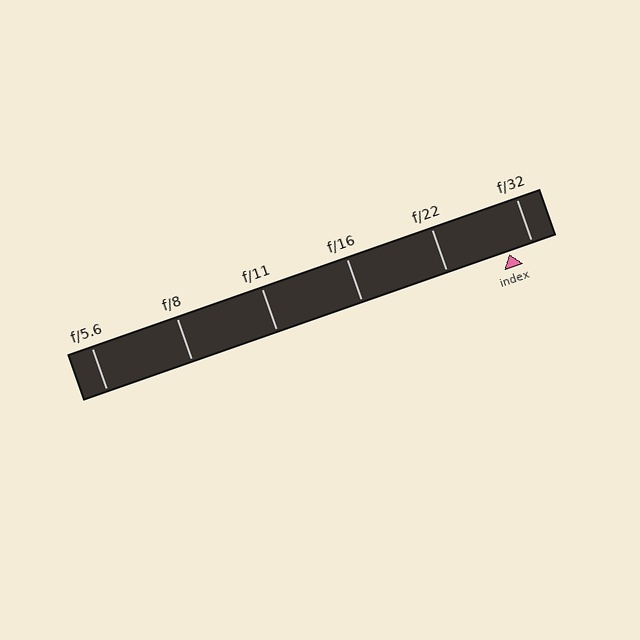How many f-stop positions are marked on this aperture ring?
There are 6 f-stop positions marked.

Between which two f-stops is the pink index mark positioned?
The index mark is between f/22 and f/32.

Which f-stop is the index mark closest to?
The index mark is closest to f/32.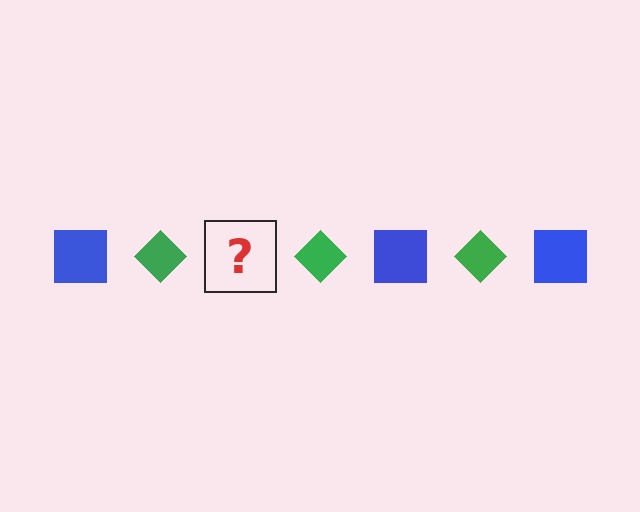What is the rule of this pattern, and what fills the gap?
The rule is that the pattern alternates between blue square and green diamond. The gap should be filled with a blue square.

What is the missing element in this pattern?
The missing element is a blue square.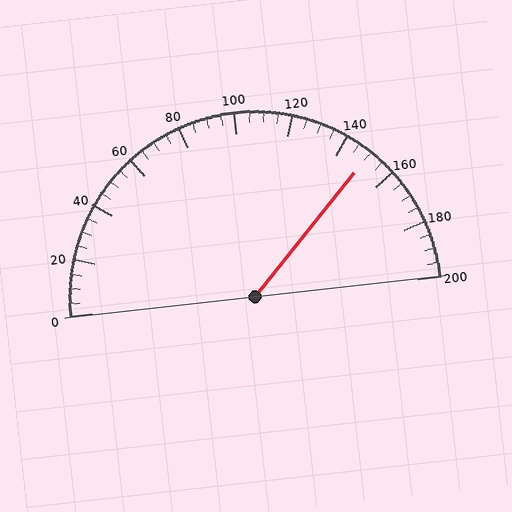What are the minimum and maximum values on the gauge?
The gauge ranges from 0 to 200.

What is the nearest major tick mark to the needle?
The nearest major tick mark is 160.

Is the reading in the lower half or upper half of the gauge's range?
The reading is in the upper half of the range (0 to 200).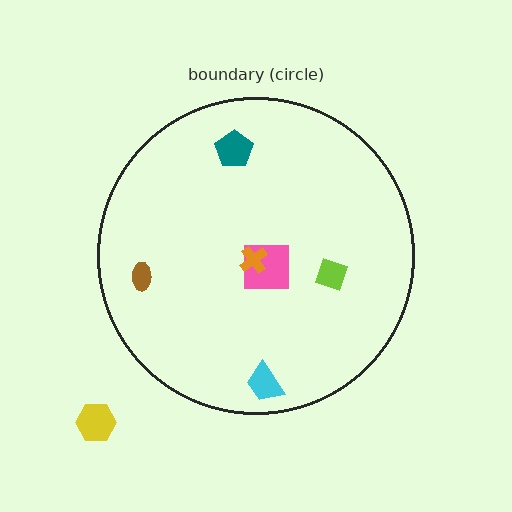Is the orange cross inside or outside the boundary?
Inside.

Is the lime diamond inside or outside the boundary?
Inside.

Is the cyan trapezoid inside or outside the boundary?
Inside.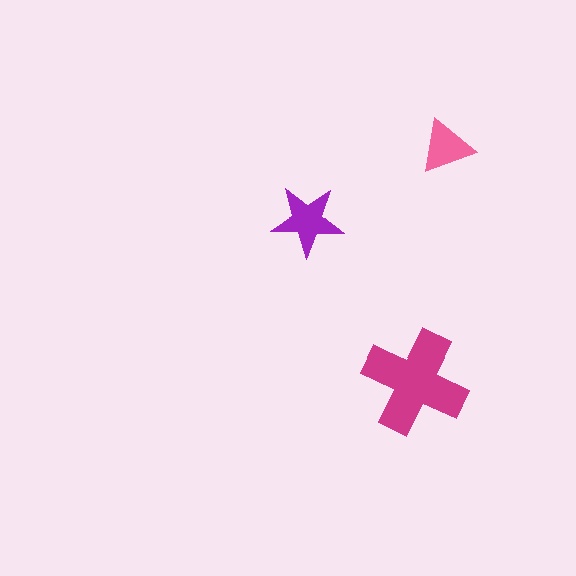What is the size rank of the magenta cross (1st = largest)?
1st.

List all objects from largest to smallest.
The magenta cross, the purple star, the pink triangle.